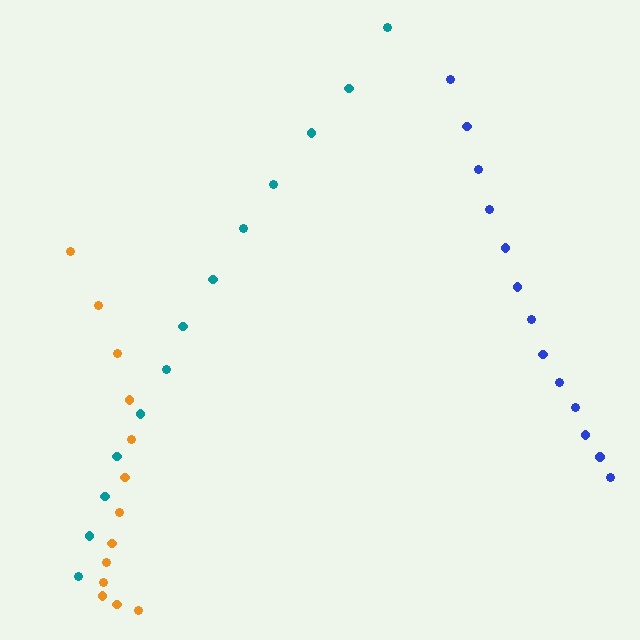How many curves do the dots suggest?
There are 3 distinct paths.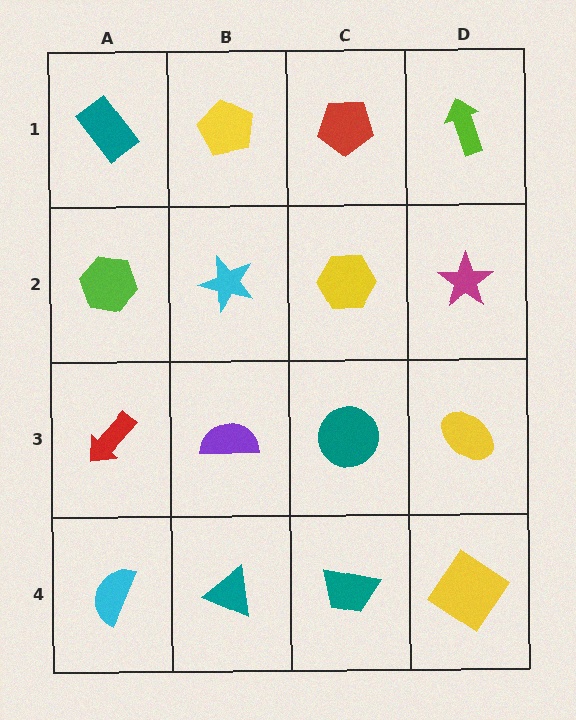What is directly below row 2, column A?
A red arrow.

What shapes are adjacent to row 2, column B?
A yellow pentagon (row 1, column B), a purple semicircle (row 3, column B), a lime hexagon (row 2, column A), a yellow hexagon (row 2, column C).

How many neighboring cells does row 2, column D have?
3.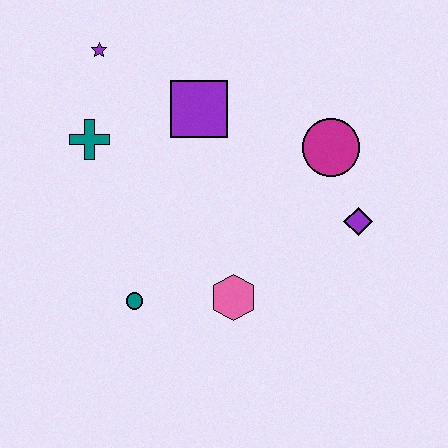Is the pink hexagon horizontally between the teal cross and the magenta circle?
Yes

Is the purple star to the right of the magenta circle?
No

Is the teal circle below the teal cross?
Yes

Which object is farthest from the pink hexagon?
The purple star is farthest from the pink hexagon.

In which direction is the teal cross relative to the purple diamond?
The teal cross is to the left of the purple diamond.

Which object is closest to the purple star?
The teal cross is closest to the purple star.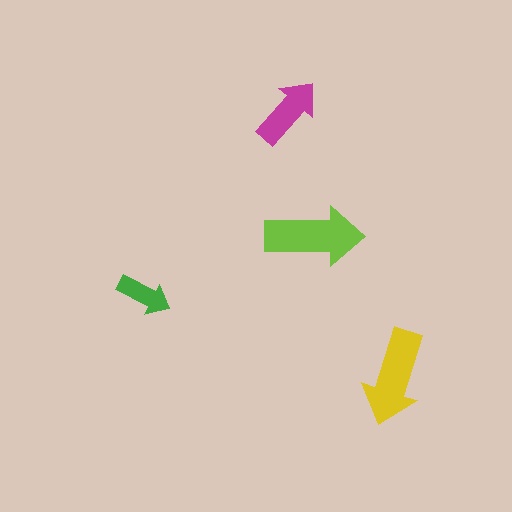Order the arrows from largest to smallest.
the lime one, the yellow one, the magenta one, the green one.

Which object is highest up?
The magenta arrow is topmost.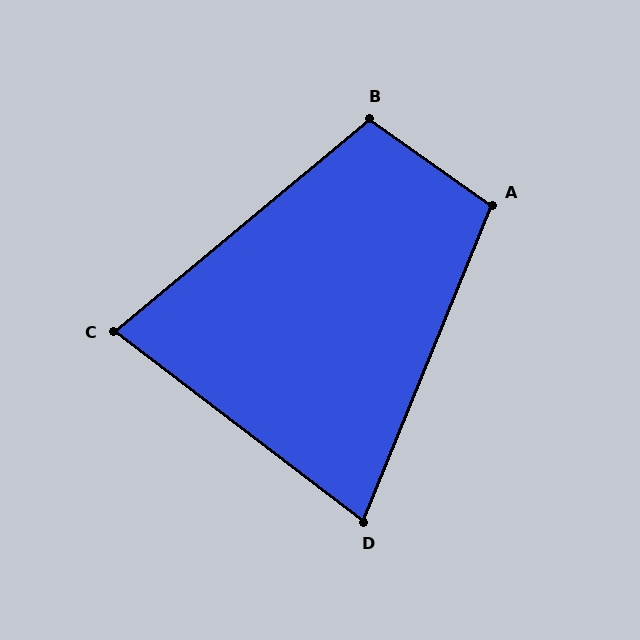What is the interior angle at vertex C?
Approximately 77 degrees (acute).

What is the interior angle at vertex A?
Approximately 103 degrees (obtuse).